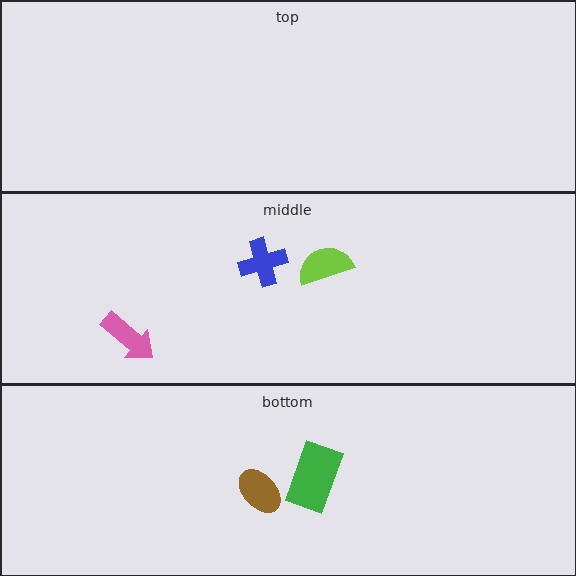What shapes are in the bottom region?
The brown ellipse, the green rectangle.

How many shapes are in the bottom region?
2.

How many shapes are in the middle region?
3.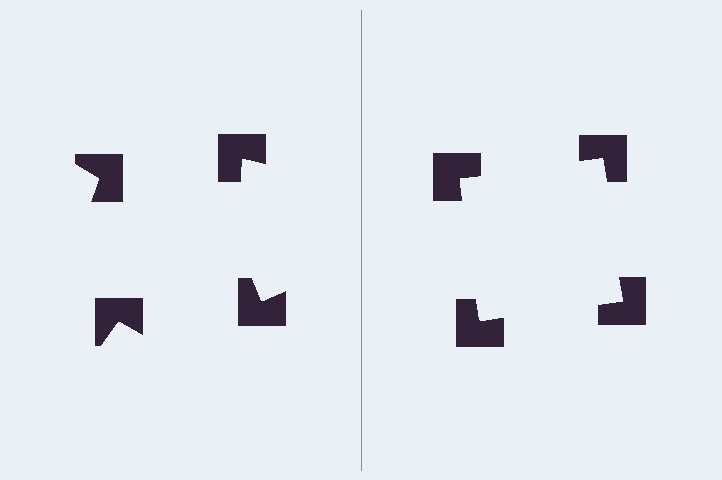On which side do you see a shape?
An illusory square appears on the right side. On the left side the wedge cuts are rotated, so no coherent shape forms.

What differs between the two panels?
The notched squares are positioned identically on both sides; only the wedge orientations differ. On the right they align to a square; on the left they are misaligned.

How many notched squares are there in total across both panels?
8 — 4 on each side.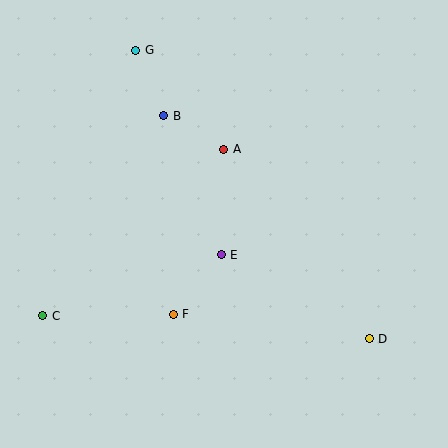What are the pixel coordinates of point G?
Point G is at (136, 50).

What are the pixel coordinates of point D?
Point D is at (369, 339).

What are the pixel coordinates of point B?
Point B is at (164, 116).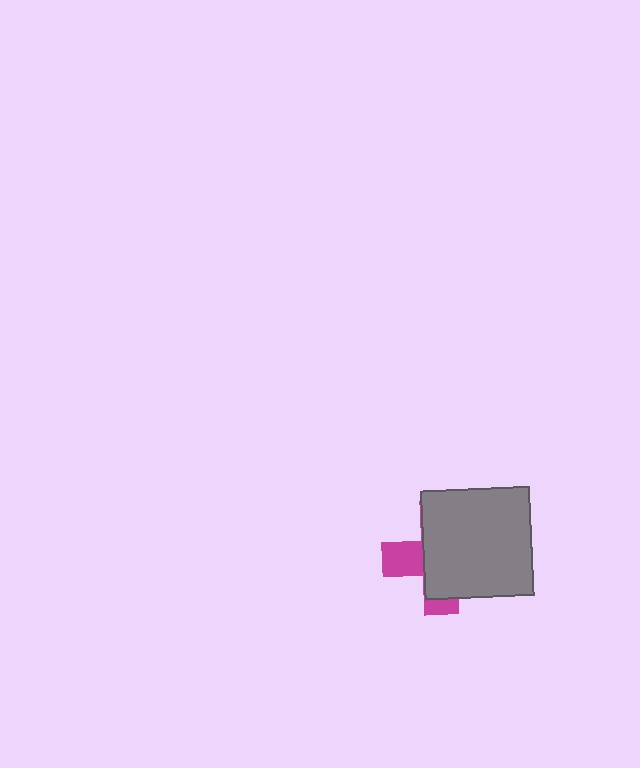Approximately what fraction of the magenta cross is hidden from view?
Roughly 69% of the magenta cross is hidden behind the gray square.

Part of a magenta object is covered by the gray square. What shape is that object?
It is a cross.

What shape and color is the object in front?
The object in front is a gray square.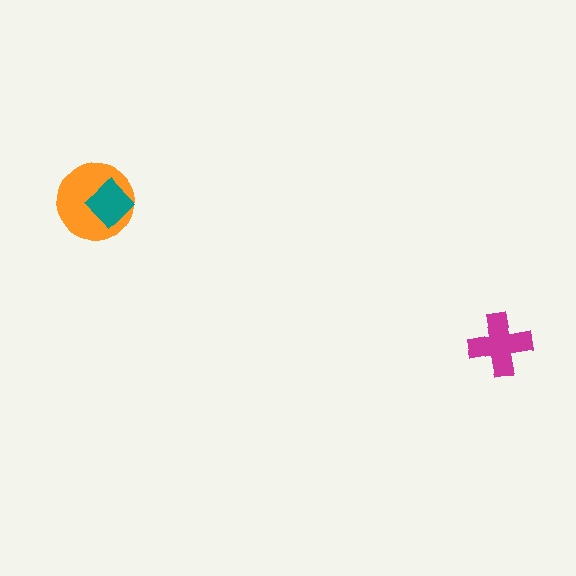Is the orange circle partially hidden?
Yes, it is partially covered by another shape.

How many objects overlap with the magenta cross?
0 objects overlap with the magenta cross.